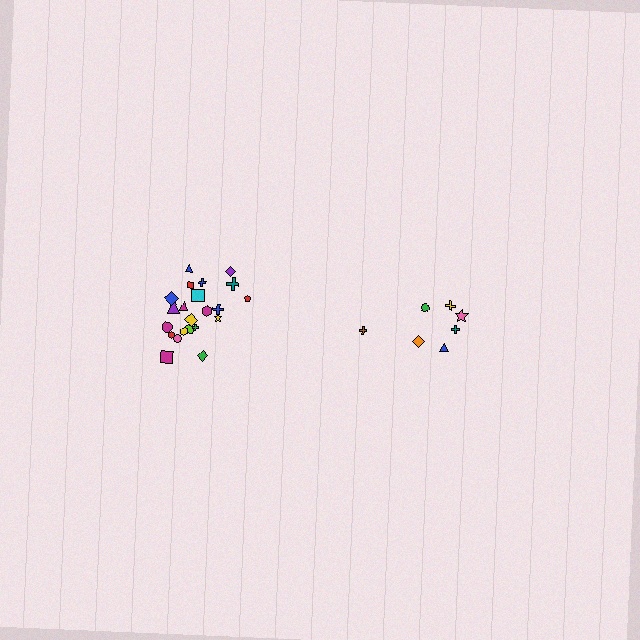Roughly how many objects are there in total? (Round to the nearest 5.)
Roughly 30 objects in total.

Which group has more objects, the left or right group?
The left group.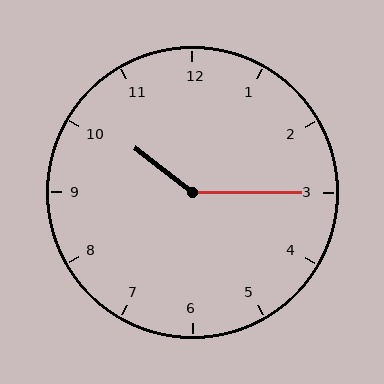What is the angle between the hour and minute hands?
Approximately 142 degrees.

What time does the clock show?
10:15.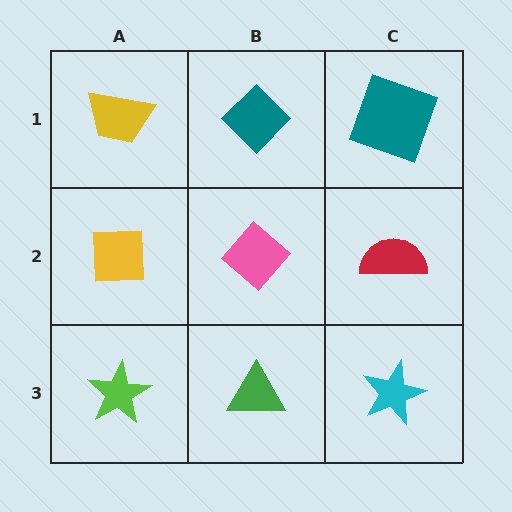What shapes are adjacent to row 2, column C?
A teal square (row 1, column C), a cyan star (row 3, column C), a pink diamond (row 2, column B).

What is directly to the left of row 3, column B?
A lime star.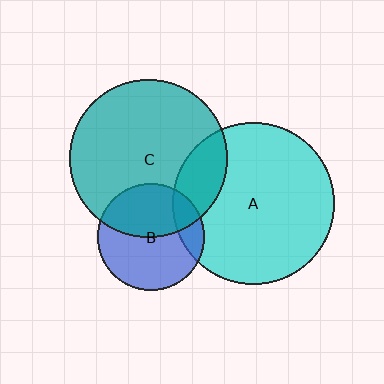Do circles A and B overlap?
Yes.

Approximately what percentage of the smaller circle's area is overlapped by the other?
Approximately 15%.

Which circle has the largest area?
Circle A (cyan).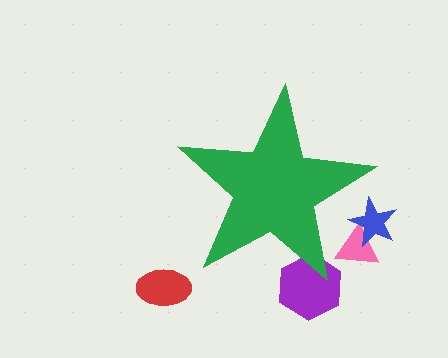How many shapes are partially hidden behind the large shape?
3 shapes are partially hidden.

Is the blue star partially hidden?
Yes, the blue star is partially hidden behind the green star.